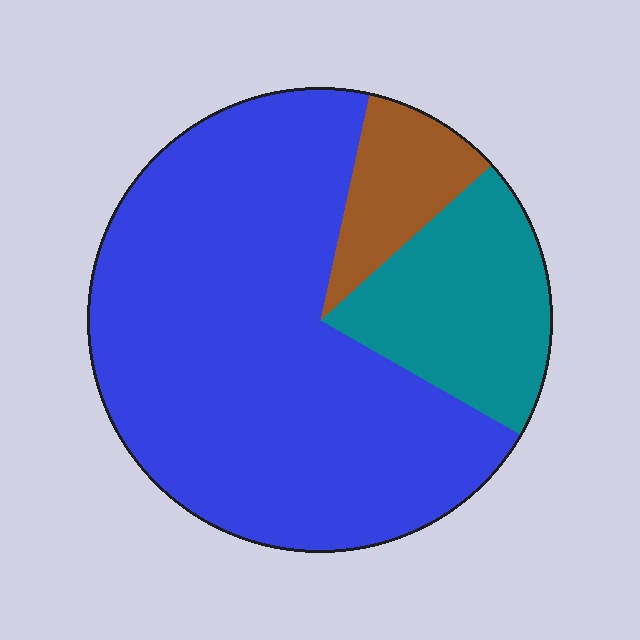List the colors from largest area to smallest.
From largest to smallest: blue, teal, brown.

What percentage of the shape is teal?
Teal takes up less than a quarter of the shape.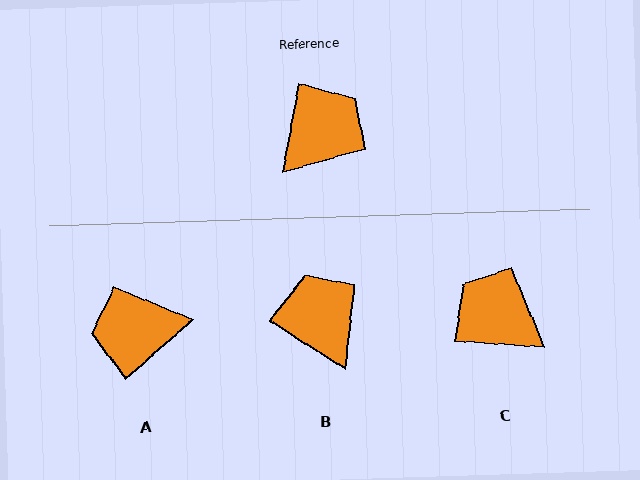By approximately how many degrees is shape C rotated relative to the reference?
Approximately 97 degrees counter-clockwise.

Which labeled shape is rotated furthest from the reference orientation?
A, about 142 degrees away.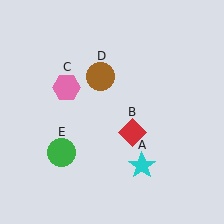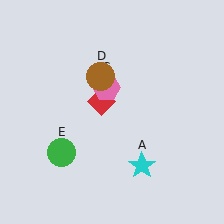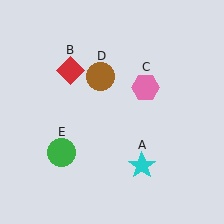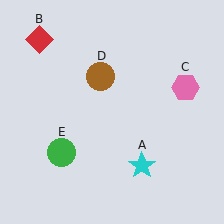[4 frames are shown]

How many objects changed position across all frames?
2 objects changed position: red diamond (object B), pink hexagon (object C).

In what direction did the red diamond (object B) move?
The red diamond (object B) moved up and to the left.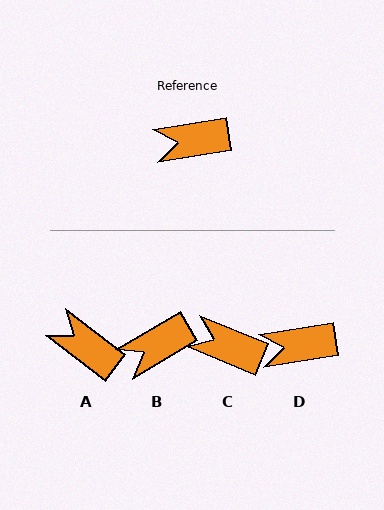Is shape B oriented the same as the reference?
No, it is off by about 22 degrees.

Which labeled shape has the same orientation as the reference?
D.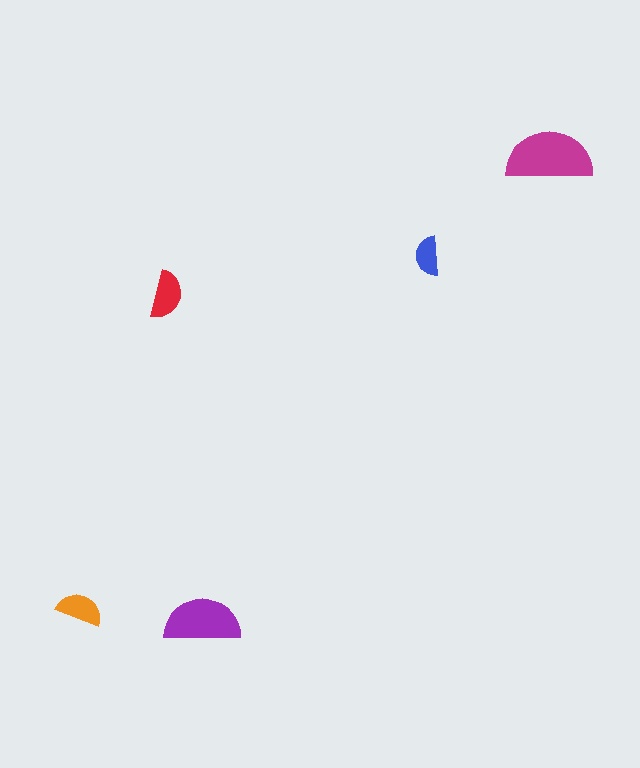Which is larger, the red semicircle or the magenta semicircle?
The magenta one.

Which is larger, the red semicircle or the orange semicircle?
The red one.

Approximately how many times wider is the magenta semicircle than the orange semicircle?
About 2 times wider.